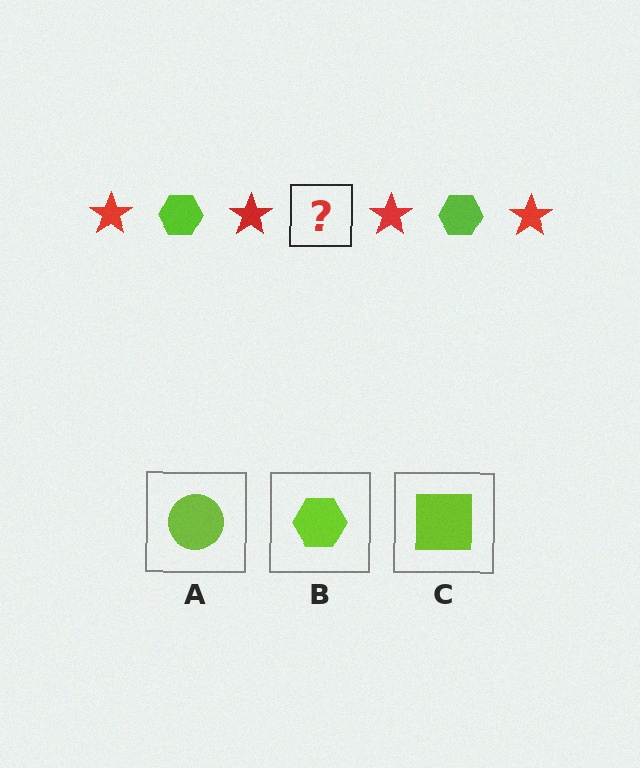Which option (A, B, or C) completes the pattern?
B.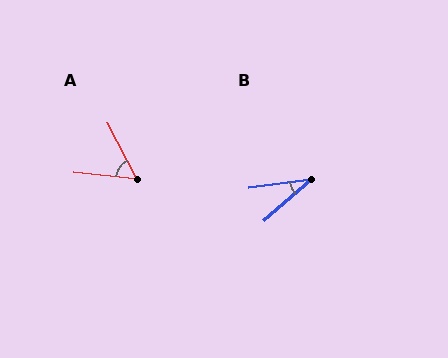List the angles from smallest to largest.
B (34°), A (57°).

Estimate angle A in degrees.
Approximately 57 degrees.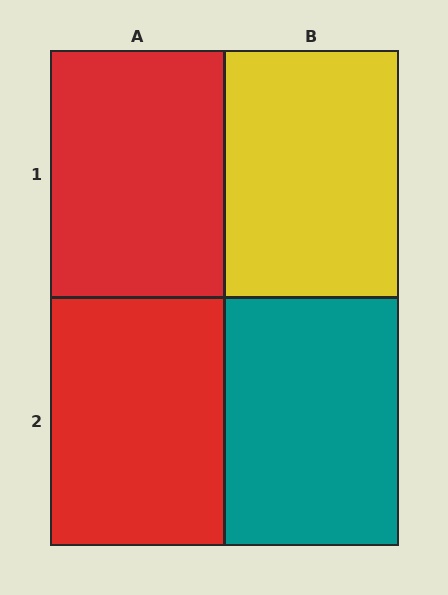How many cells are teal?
1 cell is teal.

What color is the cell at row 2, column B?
Teal.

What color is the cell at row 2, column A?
Red.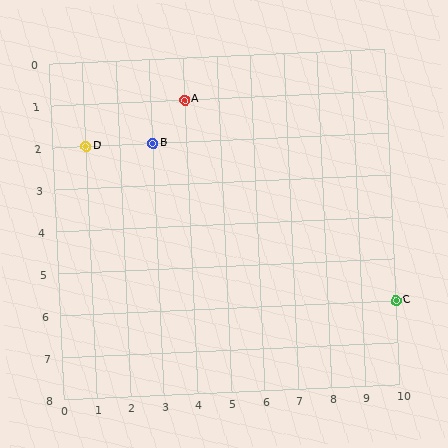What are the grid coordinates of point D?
Point D is at grid coordinates (1, 2).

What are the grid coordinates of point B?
Point B is at grid coordinates (3, 2).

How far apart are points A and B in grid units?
Points A and B are 1 column and 1 row apart (about 1.4 grid units diagonally).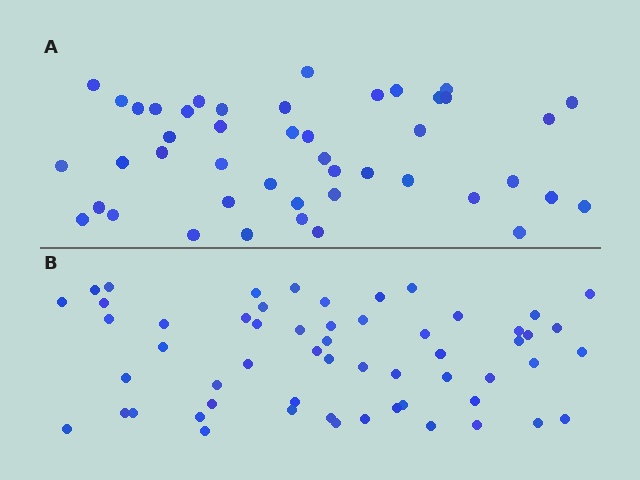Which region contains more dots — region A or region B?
Region B (the bottom region) has more dots.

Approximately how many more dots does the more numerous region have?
Region B has roughly 12 or so more dots than region A.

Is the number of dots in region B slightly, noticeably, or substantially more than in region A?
Region B has noticeably more, but not dramatically so. The ratio is roughly 1.3 to 1.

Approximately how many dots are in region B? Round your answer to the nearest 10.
About 60 dots. (The exact count is 57, which rounds to 60.)